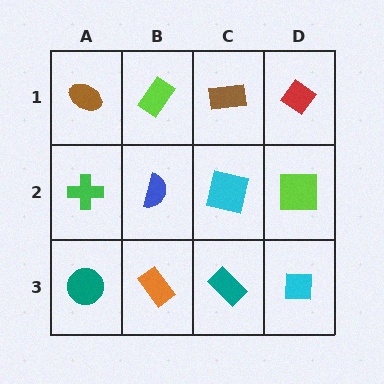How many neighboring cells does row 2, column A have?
3.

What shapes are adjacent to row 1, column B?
A blue semicircle (row 2, column B), a brown ellipse (row 1, column A), a brown rectangle (row 1, column C).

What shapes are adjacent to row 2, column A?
A brown ellipse (row 1, column A), a teal circle (row 3, column A), a blue semicircle (row 2, column B).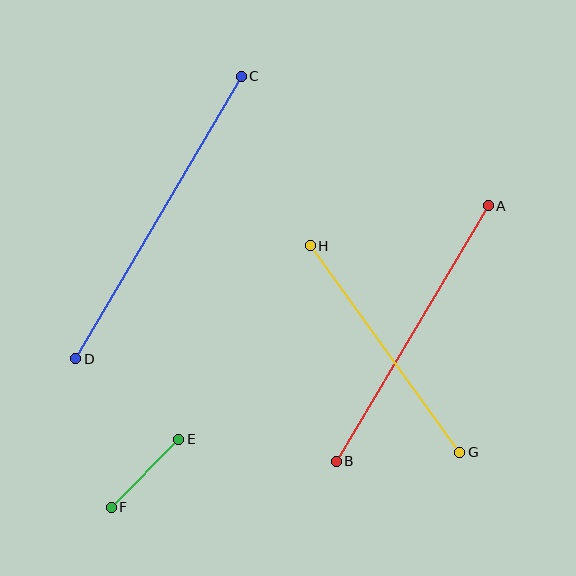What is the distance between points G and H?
The distance is approximately 255 pixels.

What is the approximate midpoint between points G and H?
The midpoint is at approximately (385, 349) pixels.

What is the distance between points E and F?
The distance is approximately 96 pixels.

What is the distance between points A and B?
The distance is approximately 297 pixels.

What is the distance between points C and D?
The distance is approximately 327 pixels.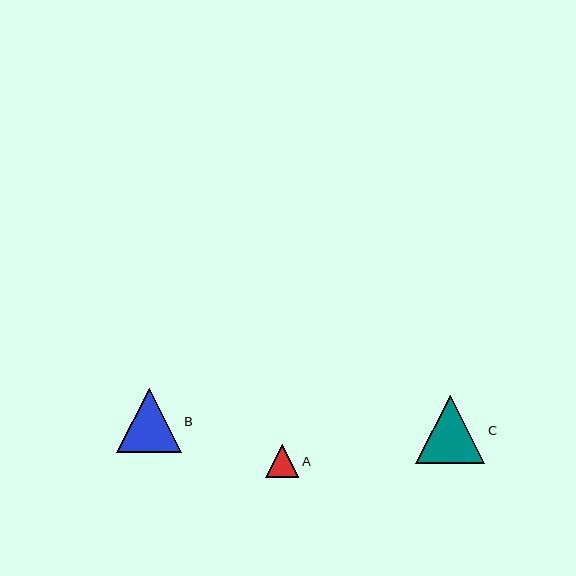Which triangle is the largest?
Triangle C is the largest with a size of approximately 69 pixels.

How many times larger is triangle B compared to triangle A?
Triangle B is approximately 2.0 times the size of triangle A.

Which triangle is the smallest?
Triangle A is the smallest with a size of approximately 33 pixels.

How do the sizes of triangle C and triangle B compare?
Triangle C and triangle B are approximately the same size.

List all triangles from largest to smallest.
From largest to smallest: C, B, A.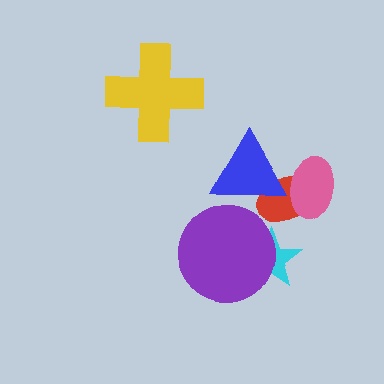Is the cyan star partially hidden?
Yes, it is partially covered by another shape.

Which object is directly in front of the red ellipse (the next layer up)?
The pink ellipse is directly in front of the red ellipse.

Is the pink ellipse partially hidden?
Yes, it is partially covered by another shape.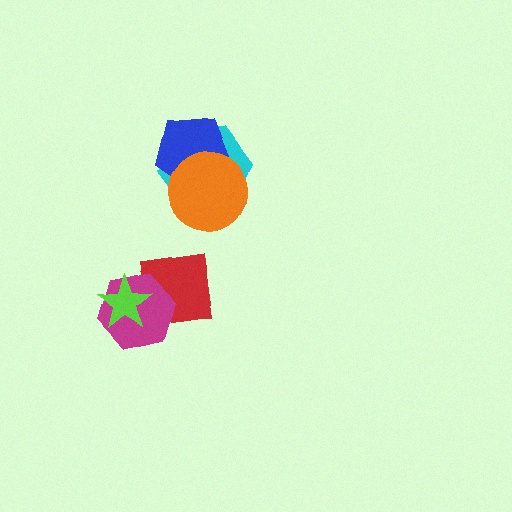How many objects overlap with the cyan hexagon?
2 objects overlap with the cyan hexagon.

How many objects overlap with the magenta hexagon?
2 objects overlap with the magenta hexagon.